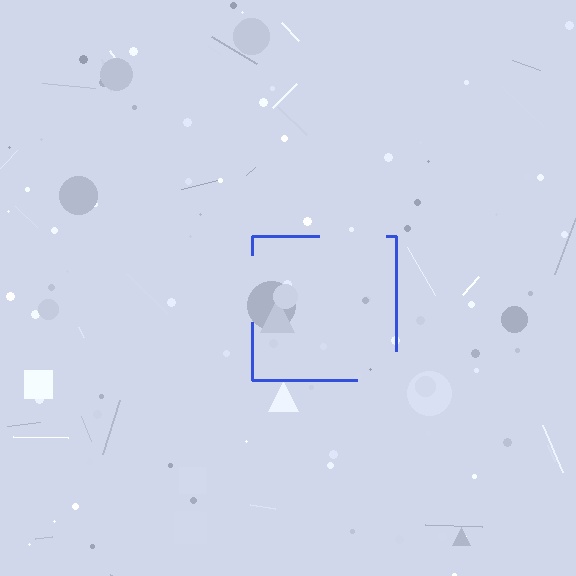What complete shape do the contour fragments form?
The contour fragments form a square.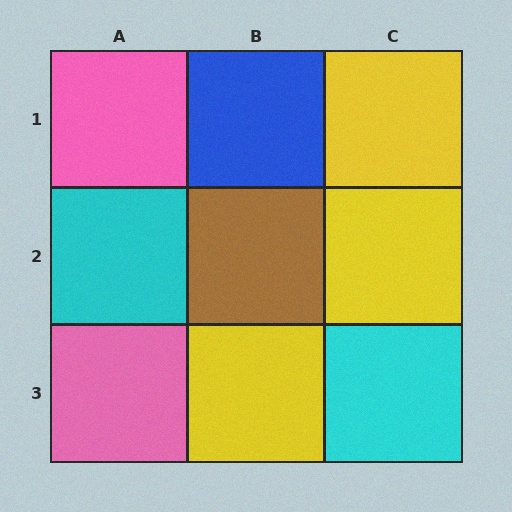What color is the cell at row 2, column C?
Yellow.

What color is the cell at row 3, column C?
Cyan.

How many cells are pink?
2 cells are pink.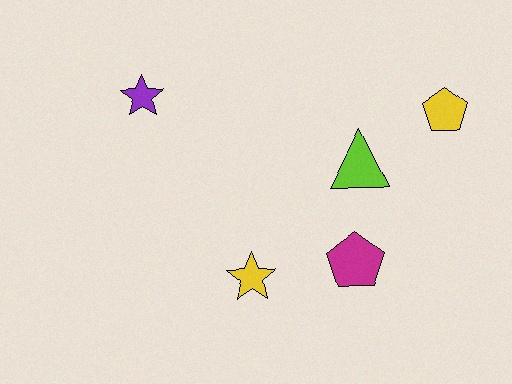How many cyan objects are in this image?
There are no cyan objects.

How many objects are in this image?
There are 5 objects.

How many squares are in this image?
There are no squares.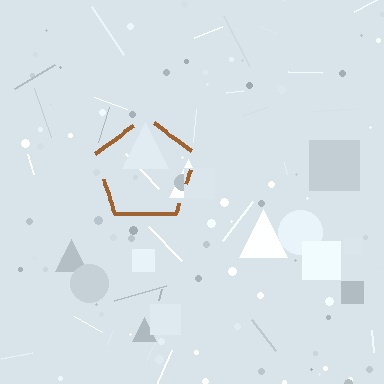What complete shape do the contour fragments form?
The contour fragments form a pentagon.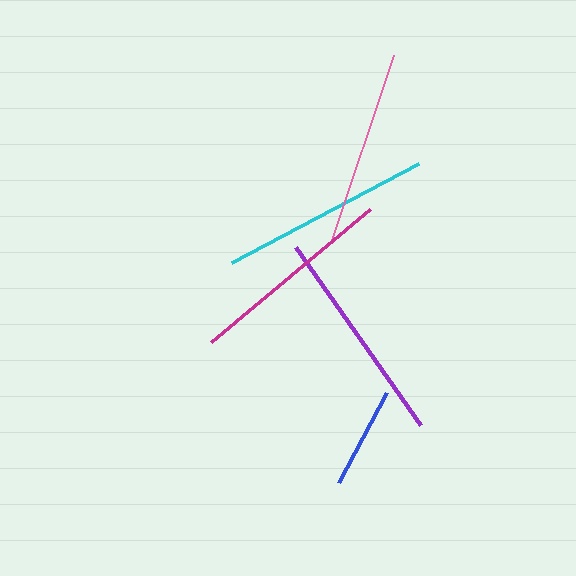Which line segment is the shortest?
The blue line is the shortest at approximately 101 pixels.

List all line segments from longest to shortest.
From longest to shortest: purple, cyan, magenta, pink, blue.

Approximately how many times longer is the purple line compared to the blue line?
The purple line is approximately 2.1 times the length of the blue line.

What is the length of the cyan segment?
The cyan segment is approximately 211 pixels long.